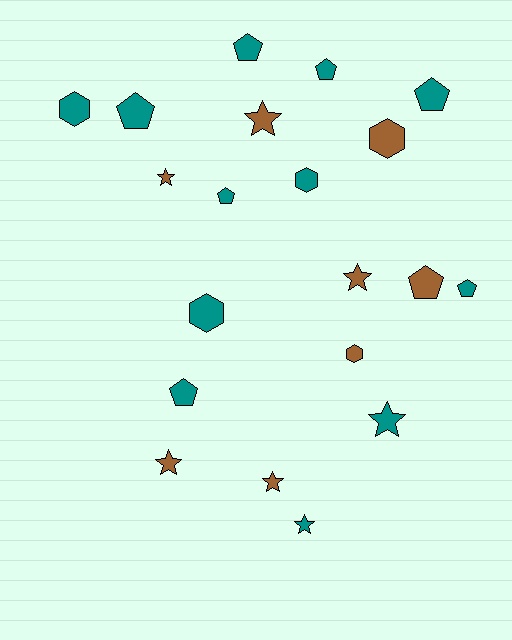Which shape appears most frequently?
Pentagon, with 8 objects.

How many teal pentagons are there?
There are 7 teal pentagons.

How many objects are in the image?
There are 20 objects.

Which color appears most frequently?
Teal, with 12 objects.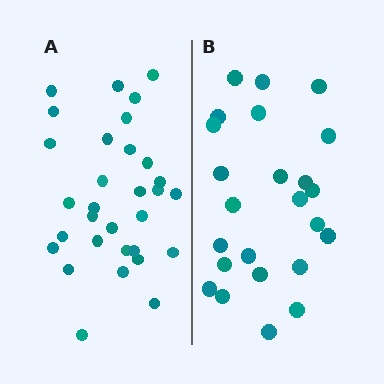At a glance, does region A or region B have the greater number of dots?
Region A (the left region) has more dots.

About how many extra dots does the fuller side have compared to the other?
Region A has roughly 8 or so more dots than region B.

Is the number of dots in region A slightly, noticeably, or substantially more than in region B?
Region A has noticeably more, but not dramatically so. The ratio is roughly 1.3 to 1.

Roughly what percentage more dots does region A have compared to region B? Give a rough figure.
About 30% more.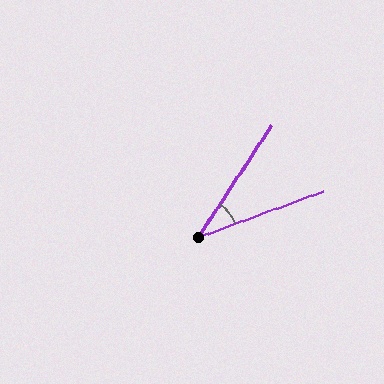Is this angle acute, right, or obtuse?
It is acute.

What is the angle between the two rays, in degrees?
Approximately 37 degrees.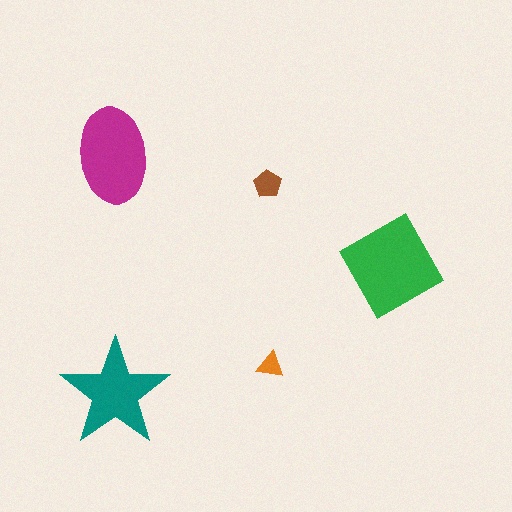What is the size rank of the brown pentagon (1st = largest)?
4th.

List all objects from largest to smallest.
The green diamond, the magenta ellipse, the teal star, the brown pentagon, the orange triangle.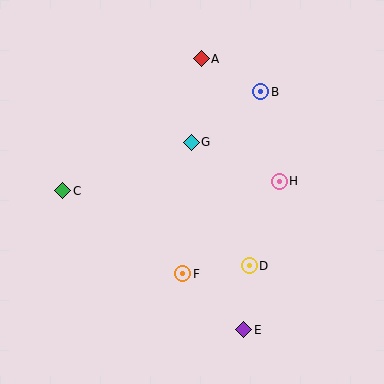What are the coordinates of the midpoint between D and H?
The midpoint between D and H is at (264, 224).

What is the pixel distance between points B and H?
The distance between B and H is 92 pixels.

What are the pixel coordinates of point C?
Point C is at (63, 191).